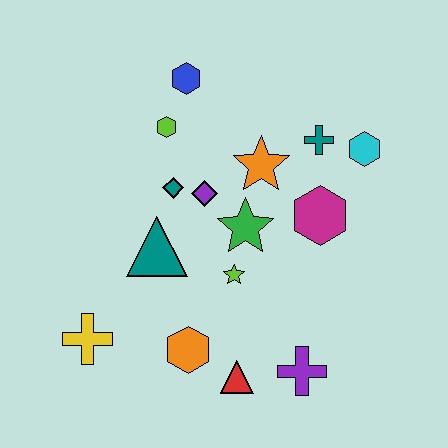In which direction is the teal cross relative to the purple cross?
The teal cross is above the purple cross.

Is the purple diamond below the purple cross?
No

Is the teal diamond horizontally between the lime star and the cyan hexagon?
No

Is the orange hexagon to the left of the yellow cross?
No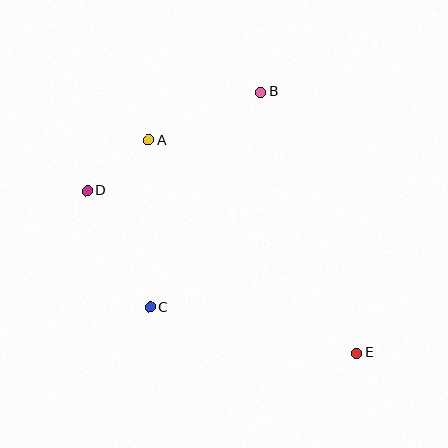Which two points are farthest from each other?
Points D and E are farthest from each other.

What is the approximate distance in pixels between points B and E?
The distance between B and E is approximately 278 pixels.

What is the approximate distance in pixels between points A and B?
The distance between A and B is approximately 121 pixels.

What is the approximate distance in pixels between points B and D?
The distance between B and D is approximately 199 pixels.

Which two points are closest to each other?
Points A and D are closest to each other.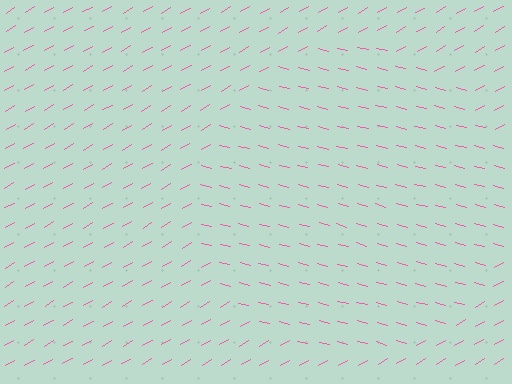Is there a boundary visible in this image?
Yes, there is a texture boundary formed by a change in line orientation.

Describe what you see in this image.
The image is filled with small pink line segments. A circle region in the image has lines oriented differently from the surrounding lines, creating a visible texture boundary.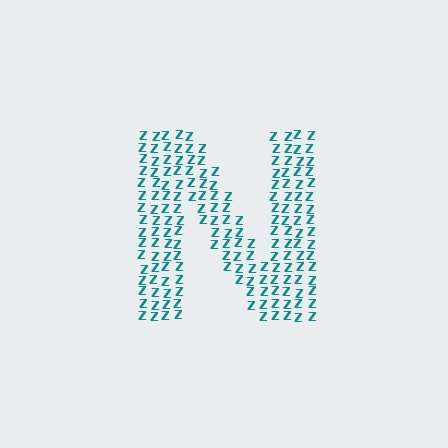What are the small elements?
The small elements are letter Z's.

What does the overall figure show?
The overall figure shows the letter N.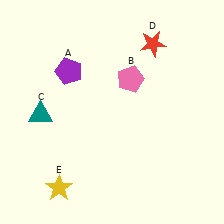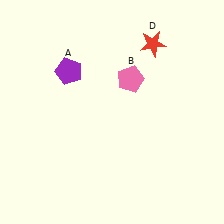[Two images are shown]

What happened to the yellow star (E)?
The yellow star (E) was removed in Image 2. It was in the bottom-left area of Image 1.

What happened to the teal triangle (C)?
The teal triangle (C) was removed in Image 2. It was in the bottom-left area of Image 1.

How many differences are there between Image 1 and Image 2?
There are 2 differences between the two images.